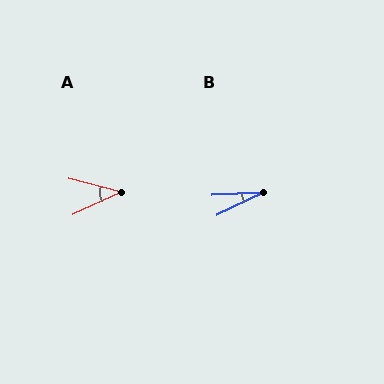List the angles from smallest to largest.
B (24°), A (40°).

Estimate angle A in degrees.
Approximately 40 degrees.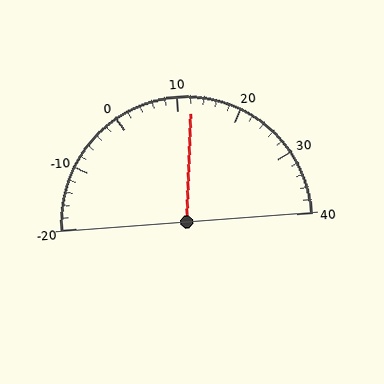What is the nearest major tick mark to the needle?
The nearest major tick mark is 10.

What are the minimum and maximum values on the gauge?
The gauge ranges from -20 to 40.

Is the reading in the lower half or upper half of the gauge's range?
The reading is in the upper half of the range (-20 to 40).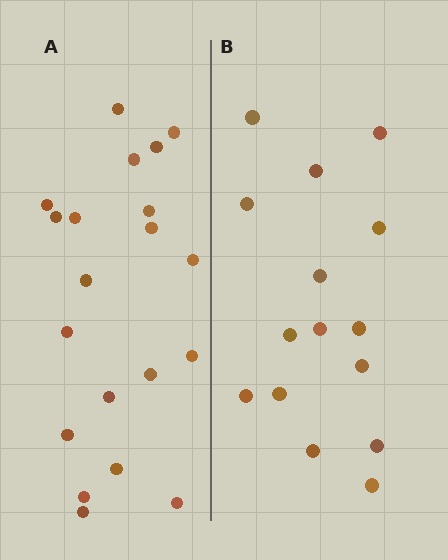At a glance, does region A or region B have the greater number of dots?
Region A (the left region) has more dots.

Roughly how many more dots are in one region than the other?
Region A has about 5 more dots than region B.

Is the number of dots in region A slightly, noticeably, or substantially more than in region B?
Region A has noticeably more, but not dramatically so. The ratio is roughly 1.3 to 1.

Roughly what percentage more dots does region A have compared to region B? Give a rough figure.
About 35% more.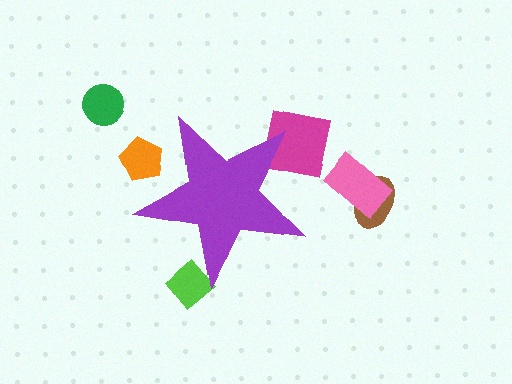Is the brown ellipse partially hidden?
No, the brown ellipse is fully visible.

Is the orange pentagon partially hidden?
Yes, the orange pentagon is partially hidden behind the purple star.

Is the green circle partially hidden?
No, the green circle is fully visible.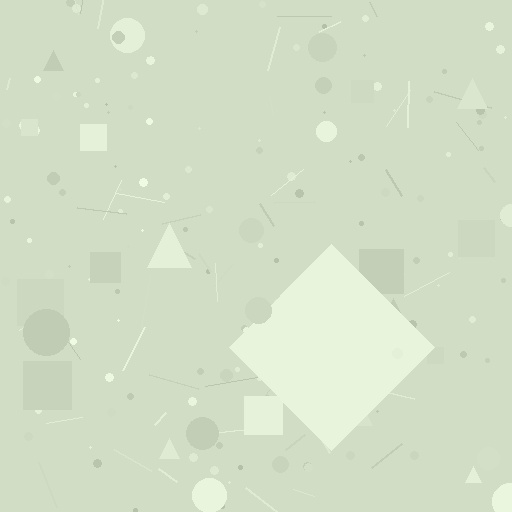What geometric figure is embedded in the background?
A diamond is embedded in the background.